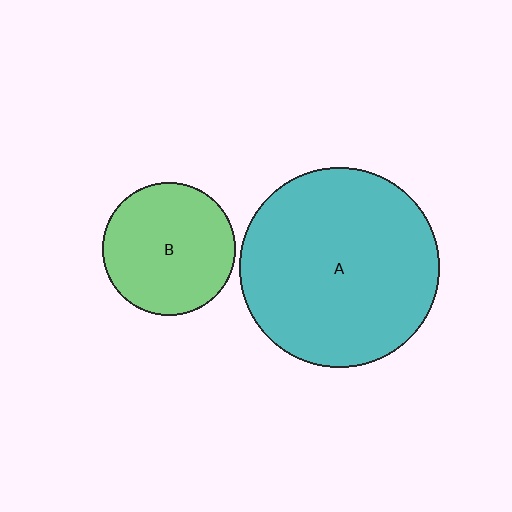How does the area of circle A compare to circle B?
Approximately 2.3 times.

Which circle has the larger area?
Circle A (teal).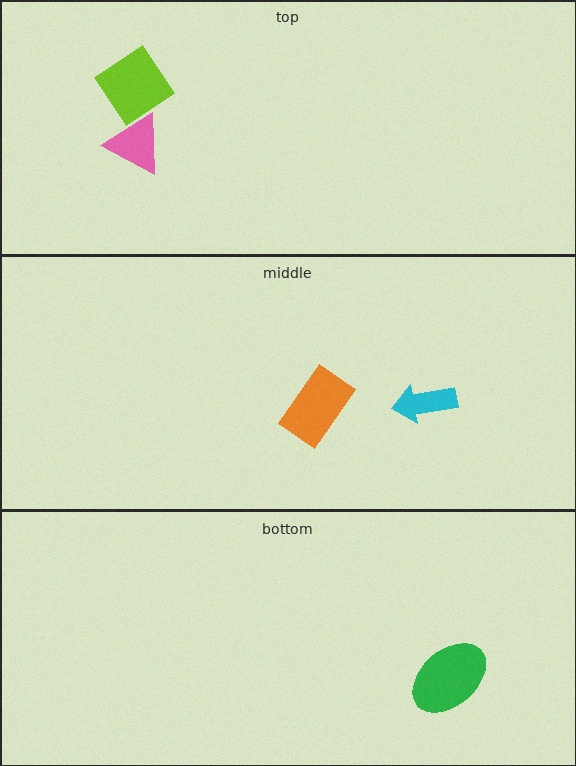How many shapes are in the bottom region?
1.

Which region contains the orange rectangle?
The middle region.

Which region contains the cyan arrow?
The middle region.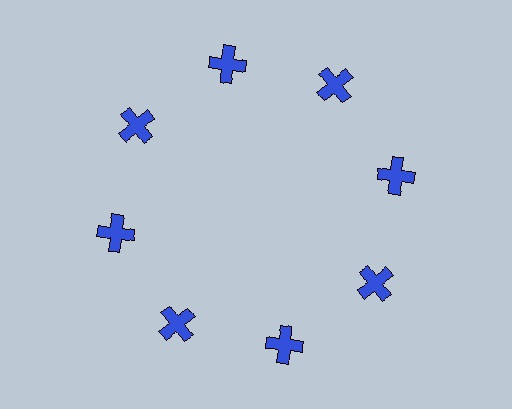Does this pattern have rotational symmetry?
Yes, this pattern has 8-fold rotational symmetry. It looks the same after rotating 45 degrees around the center.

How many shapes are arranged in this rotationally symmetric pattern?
There are 8 shapes, arranged in 8 groups of 1.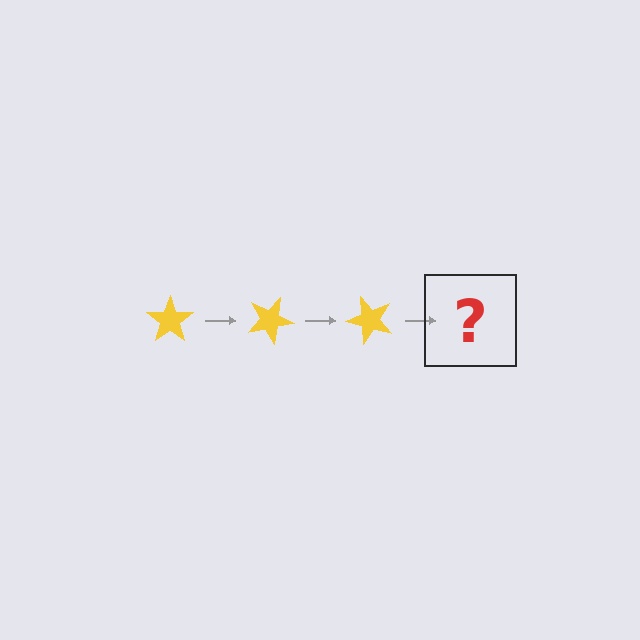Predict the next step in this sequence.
The next step is a yellow star rotated 75 degrees.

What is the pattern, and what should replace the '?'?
The pattern is that the star rotates 25 degrees each step. The '?' should be a yellow star rotated 75 degrees.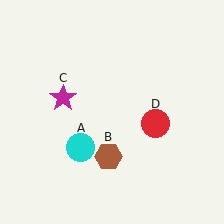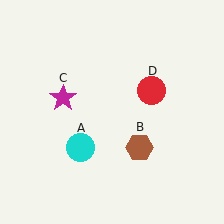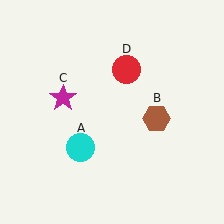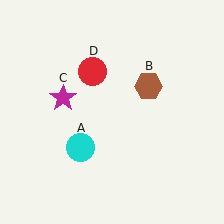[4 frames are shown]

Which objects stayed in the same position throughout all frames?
Cyan circle (object A) and magenta star (object C) remained stationary.